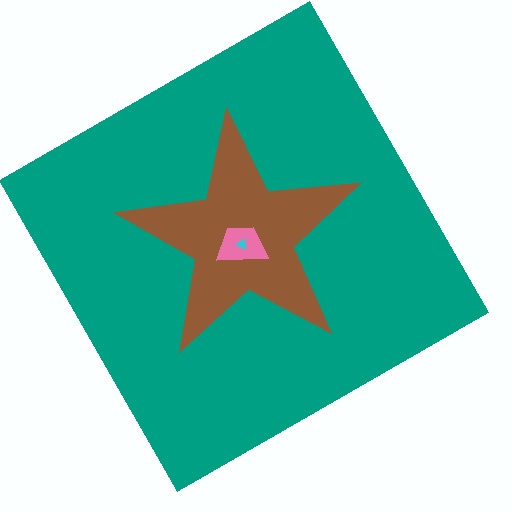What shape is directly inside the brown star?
The pink trapezoid.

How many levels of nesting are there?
4.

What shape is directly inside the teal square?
The brown star.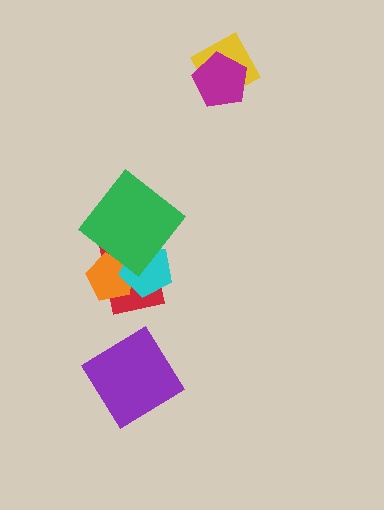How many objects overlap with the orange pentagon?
2 objects overlap with the orange pentagon.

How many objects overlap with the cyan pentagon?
3 objects overlap with the cyan pentagon.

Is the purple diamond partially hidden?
No, no other shape covers it.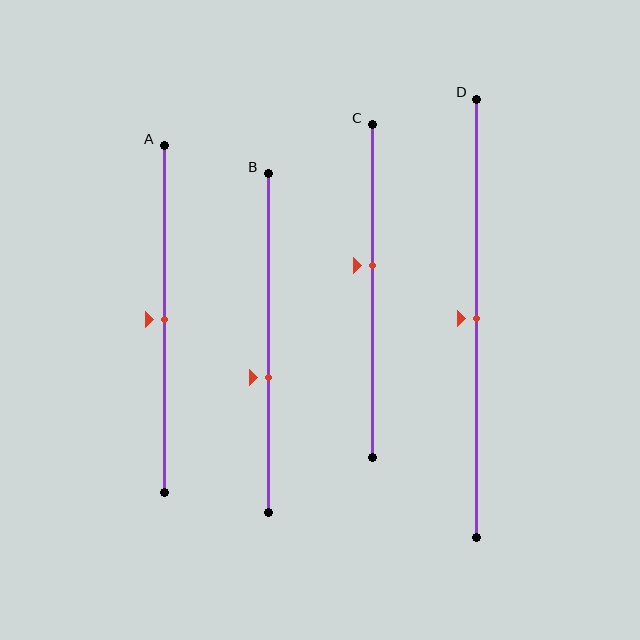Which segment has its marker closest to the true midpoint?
Segment A has its marker closest to the true midpoint.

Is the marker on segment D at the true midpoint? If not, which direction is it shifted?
Yes, the marker on segment D is at the true midpoint.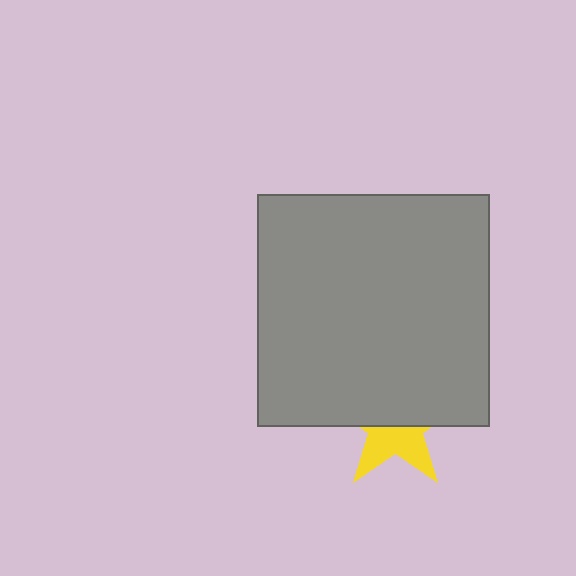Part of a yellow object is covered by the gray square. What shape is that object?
It is a star.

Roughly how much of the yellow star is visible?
A small part of it is visible (roughly 42%).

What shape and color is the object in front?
The object in front is a gray square.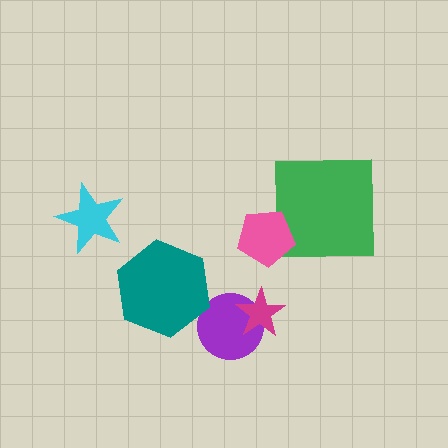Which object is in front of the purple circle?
The magenta star is in front of the purple circle.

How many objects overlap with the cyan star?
0 objects overlap with the cyan star.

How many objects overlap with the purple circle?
1 object overlaps with the purple circle.